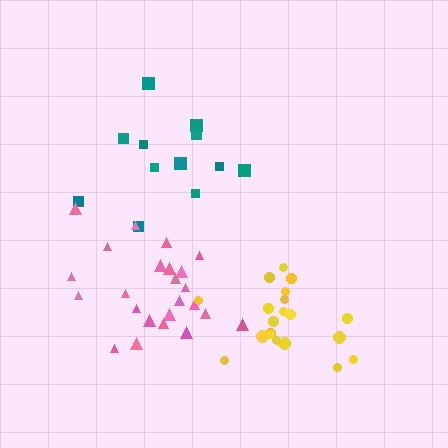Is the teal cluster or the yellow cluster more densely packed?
Yellow.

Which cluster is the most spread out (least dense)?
Teal.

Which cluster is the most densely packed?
Yellow.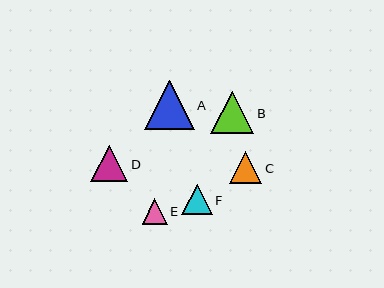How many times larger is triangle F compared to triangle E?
Triangle F is approximately 1.2 times the size of triangle E.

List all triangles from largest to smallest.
From largest to smallest: A, B, D, C, F, E.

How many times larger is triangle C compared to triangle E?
Triangle C is approximately 1.3 times the size of triangle E.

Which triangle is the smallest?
Triangle E is the smallest with a size of approximately 25 pixels.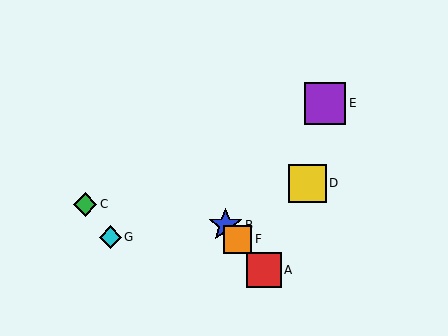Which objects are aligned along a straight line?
Objects A, B, F are aligned along a straight line.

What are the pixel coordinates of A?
Object A is at (264, 270).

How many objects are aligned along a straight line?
3 objects (A, B, F) are aligned along a straight line.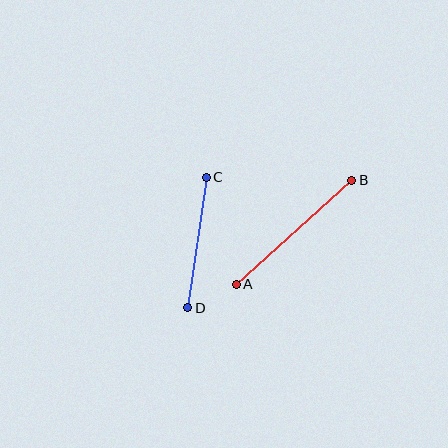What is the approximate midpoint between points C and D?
The midpoint is at approximately (197, 242) pixels.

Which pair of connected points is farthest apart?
Points A and B are farthest apart.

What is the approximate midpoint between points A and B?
The midpoint is at approximately (294, 232) pixels.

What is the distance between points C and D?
The distance is approximately 132 pixels.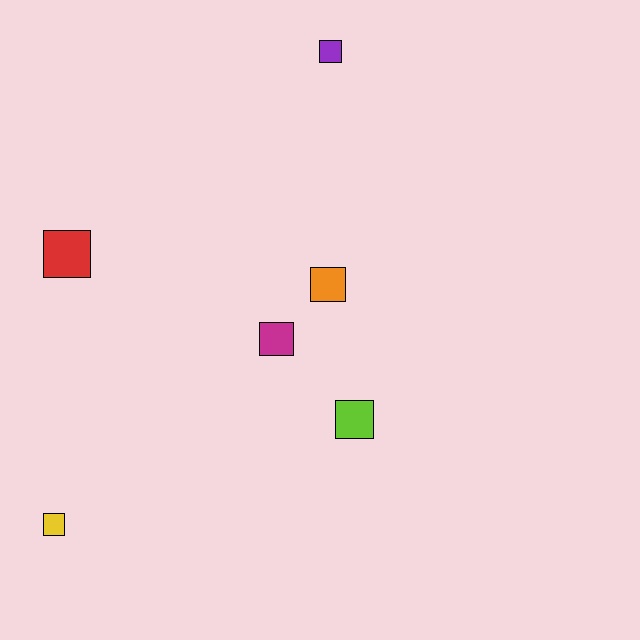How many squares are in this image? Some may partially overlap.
There are 6 squares.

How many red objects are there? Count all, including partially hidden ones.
There is 1 red object.